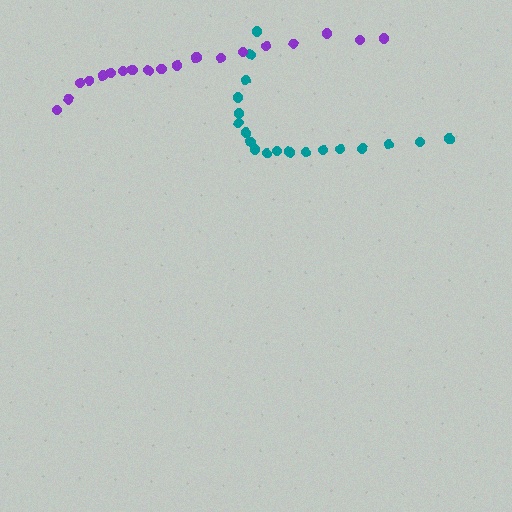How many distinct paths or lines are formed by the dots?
There are 2 distinct paths.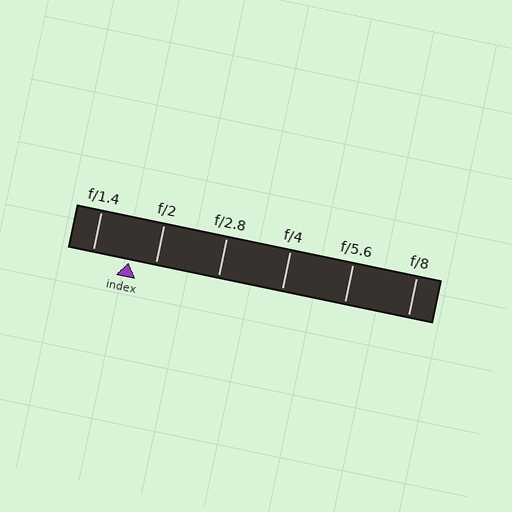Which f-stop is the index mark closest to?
The index mark is closest to f/2.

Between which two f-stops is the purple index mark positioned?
The index mark is between f/1.4 and f/2.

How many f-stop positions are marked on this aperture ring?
There are 6 f-stop positions marked.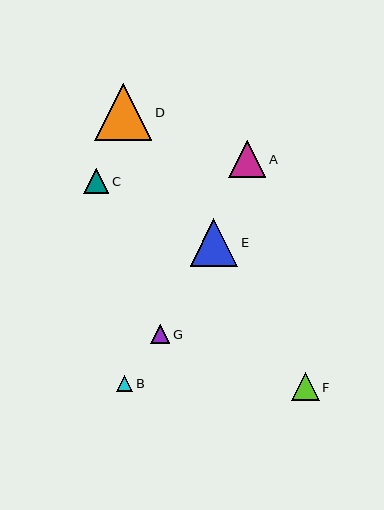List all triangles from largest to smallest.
From largest to smallest: D, E, A, F, C, G, B.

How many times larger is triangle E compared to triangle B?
Triangle E is approximately 2.9 times the size of triangle B.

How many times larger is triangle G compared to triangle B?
Triangle G is approximately 1.2 times the size of triangle B.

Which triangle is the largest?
Triangle D is the largest with a size of approximately 57 pixels.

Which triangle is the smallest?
Triangle B is the smallest with a size of approximately 16 pixels.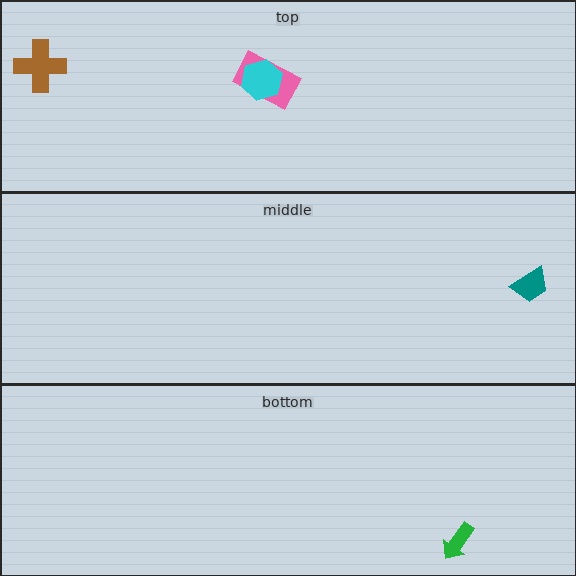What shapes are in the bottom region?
The green arrow.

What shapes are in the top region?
The brown cross, the pink rectangle, the cyan hexagon.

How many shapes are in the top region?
3.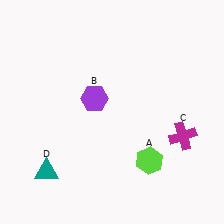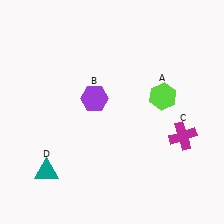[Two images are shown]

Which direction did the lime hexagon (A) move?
The lime hexagon (A) moved up.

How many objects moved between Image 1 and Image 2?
1 object moved between the two images.